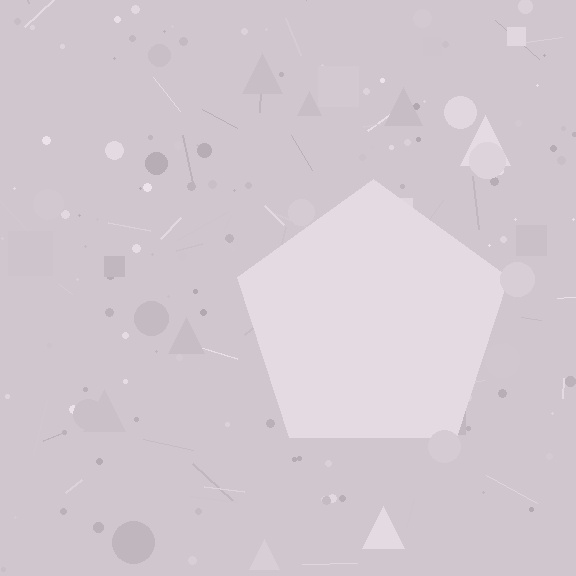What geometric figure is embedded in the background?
A pentagon is embedded in the background.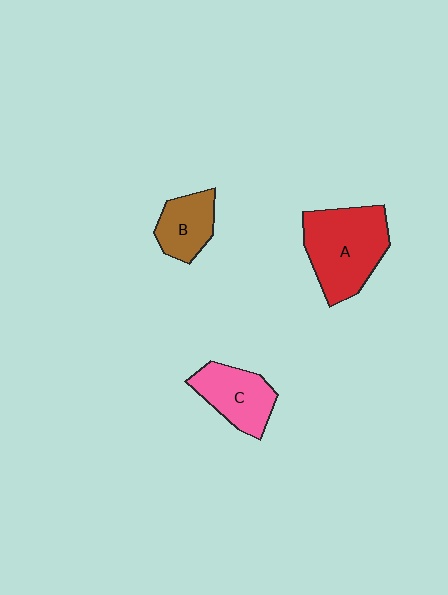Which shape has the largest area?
Shape A (red).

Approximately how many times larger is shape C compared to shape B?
Approximately 1.2 times.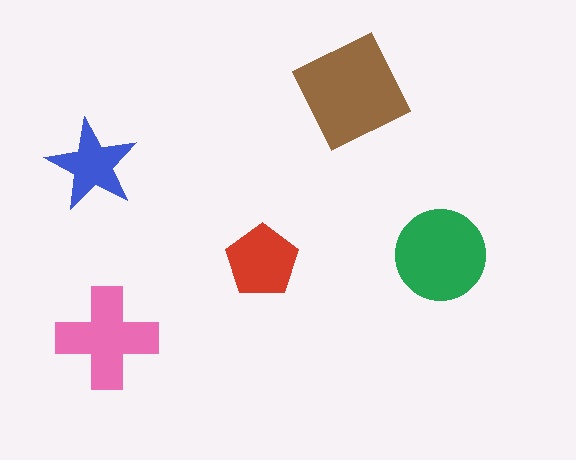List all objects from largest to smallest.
The brown square, the green circle, the pink cross, the red pentagon, the blue star.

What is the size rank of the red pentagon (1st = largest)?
4th.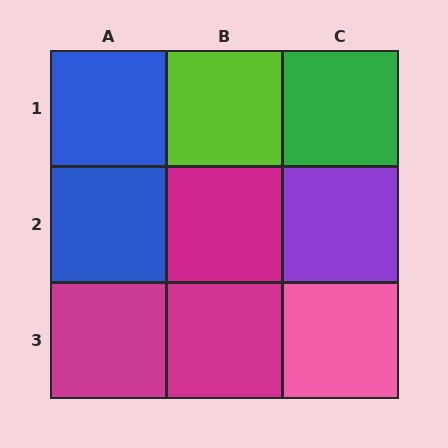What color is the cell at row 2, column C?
Purple.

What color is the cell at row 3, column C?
Pink.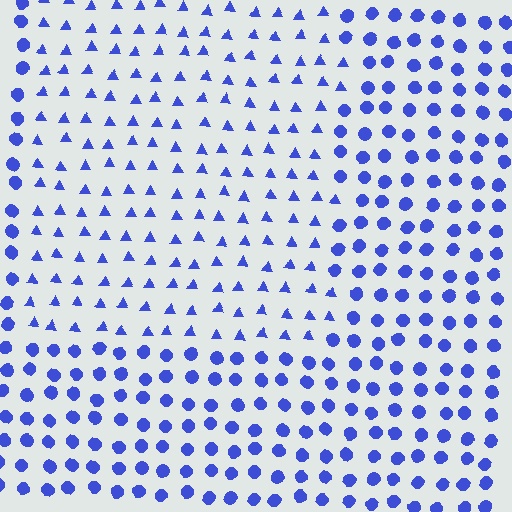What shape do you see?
I see a rectangle.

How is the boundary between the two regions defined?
The boundary is defined by a change in element shape: triangles inside vs. circles outside. All elements share the same color and spacing.